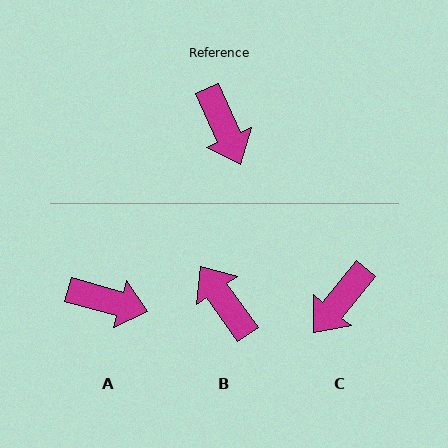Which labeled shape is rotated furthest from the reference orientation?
B, about 169 degrees away.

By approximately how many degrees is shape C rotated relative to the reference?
Approximately 64 degrees clockwise.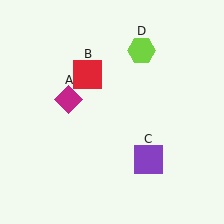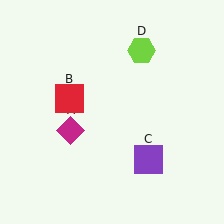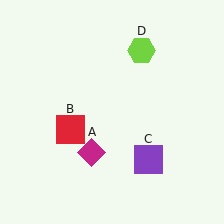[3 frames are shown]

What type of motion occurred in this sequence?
The magenta diamond (object A), red square (object B) rotated counterclockwise around the center of the scene.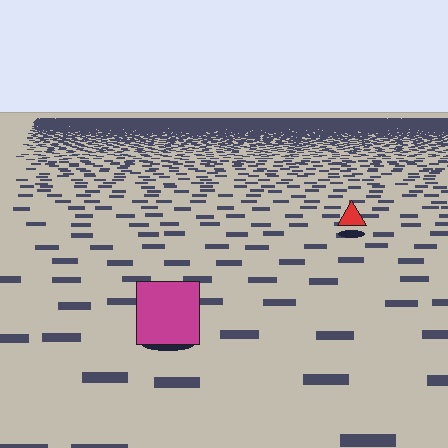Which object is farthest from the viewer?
The red triangle is farthest from the viewer. It appears smaller and the ground texture around it is denser.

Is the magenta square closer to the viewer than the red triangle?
Yes. The magenta square is closer — you can tell from the texture gradient: the ground texture is coarser near it.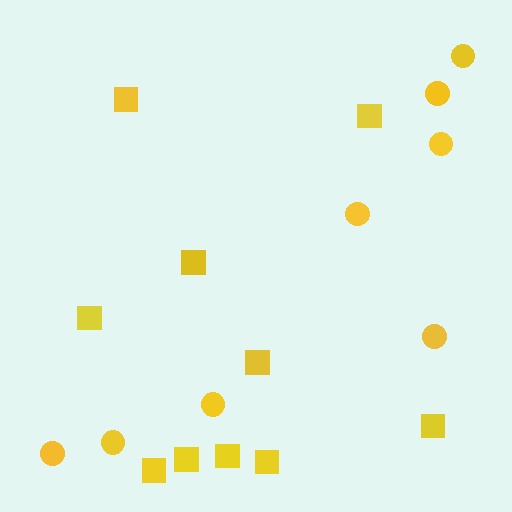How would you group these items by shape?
There are 2 groups: one group of squares (10) and one group of circles (8).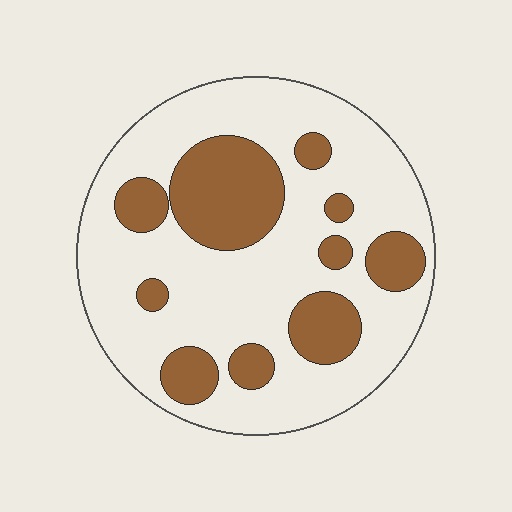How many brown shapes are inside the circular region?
10.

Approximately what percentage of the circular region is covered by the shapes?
Approximately 30%.